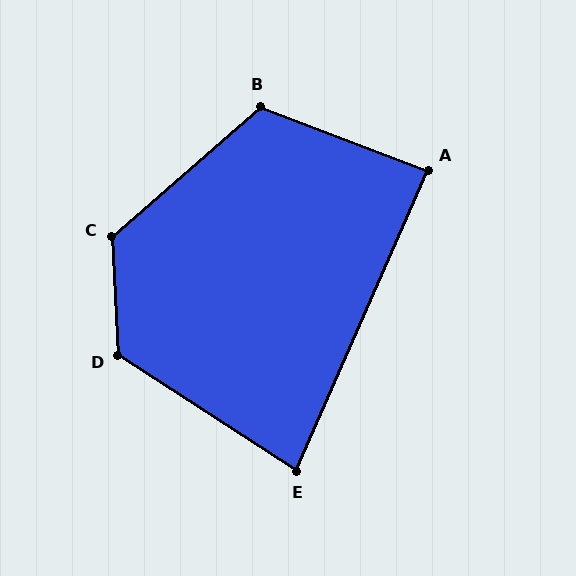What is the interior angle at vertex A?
Approximately 87 degrees (approximately right).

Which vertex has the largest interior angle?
C, at approximately 129 degrees.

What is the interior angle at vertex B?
Approximately 118 degrees (obtuse).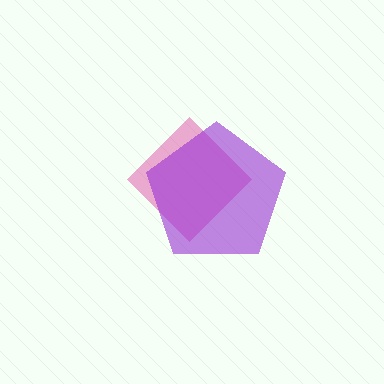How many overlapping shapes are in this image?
There are 2 overlapping shapes in the image.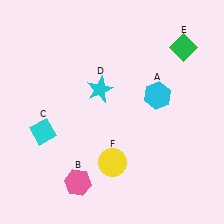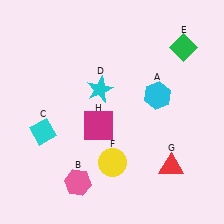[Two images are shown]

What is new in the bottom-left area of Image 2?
A magenta square (H) was added in the bottom-left area of Image 2.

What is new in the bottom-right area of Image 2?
A red triangle (G) was added in the bottom-right area of Image 2.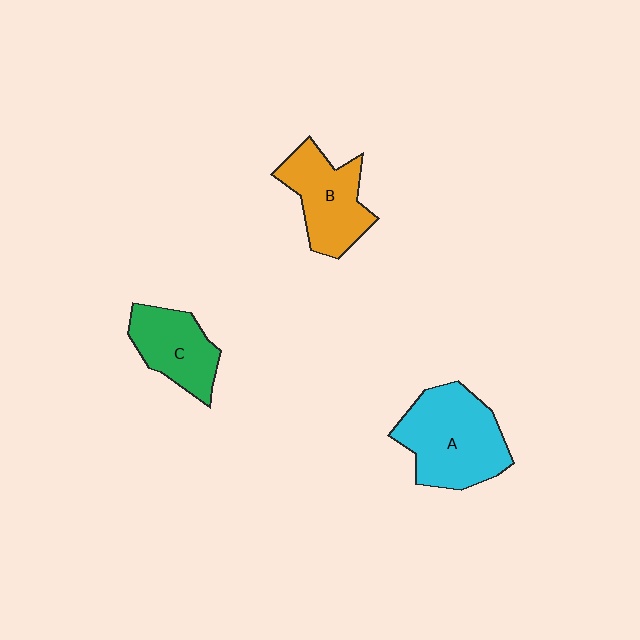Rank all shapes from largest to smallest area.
From largest to smallest: A (cyan), B (orange), C (green).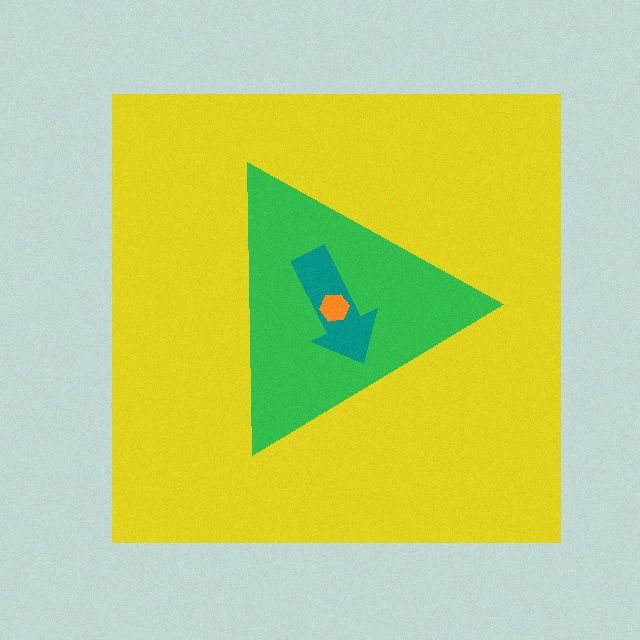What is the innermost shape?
The orange hexagon.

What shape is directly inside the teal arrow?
The orange hexagon.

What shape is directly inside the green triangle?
The teal arrow.